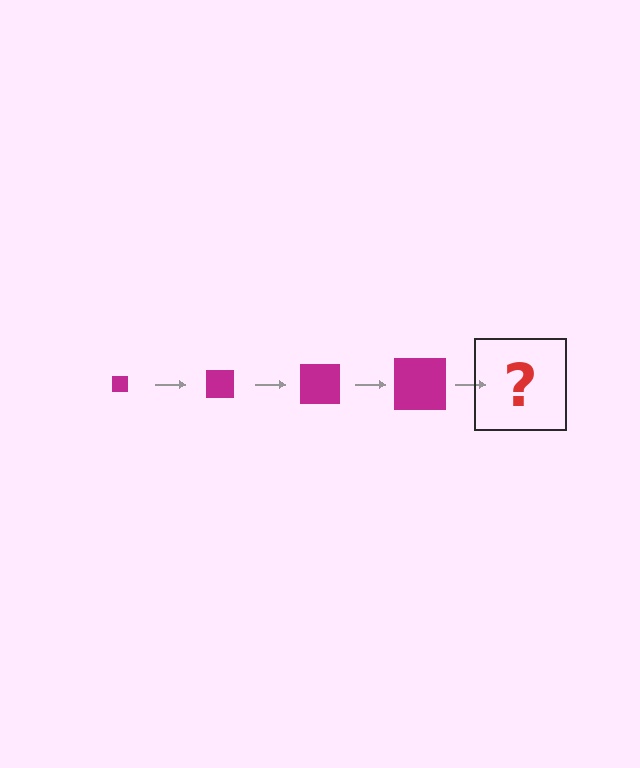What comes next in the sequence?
The next element should be a magenta square, larger than the previous one.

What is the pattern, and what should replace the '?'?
The pattern is that the square gets progressively larger each step. The '?' should be a magenta square, larger than the previous one.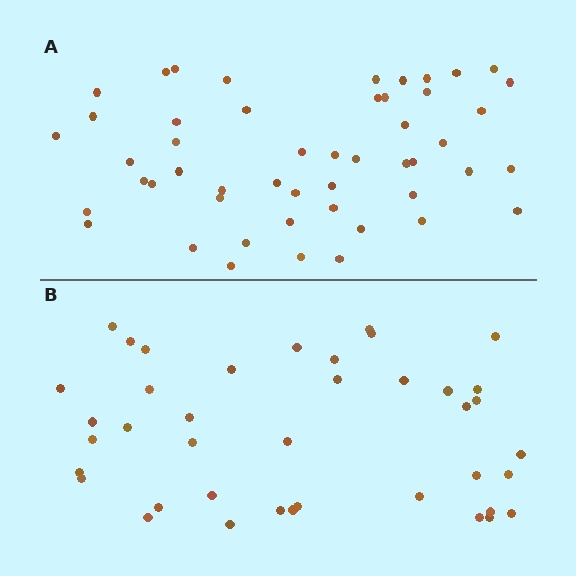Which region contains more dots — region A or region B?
Region A (the top region) has more dots.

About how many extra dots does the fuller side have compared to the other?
Region A has roughly 10 or so more dots than region B.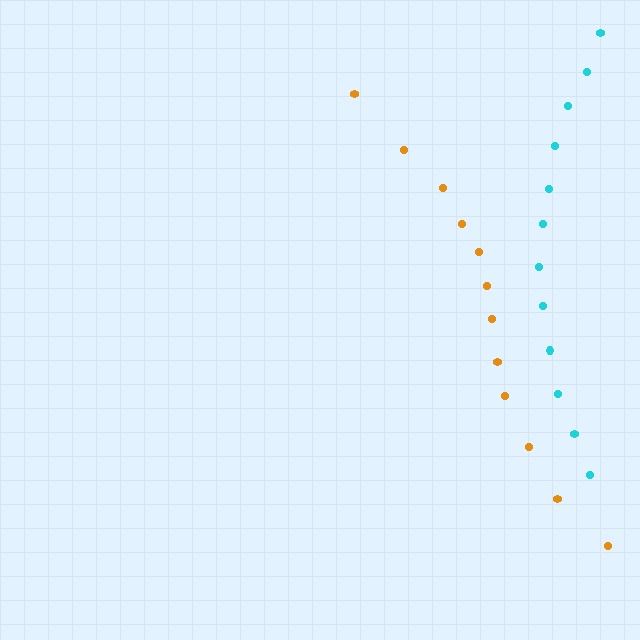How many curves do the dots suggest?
There are 2 distinct paths.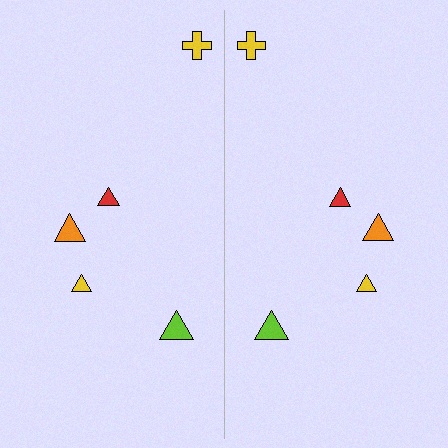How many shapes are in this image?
There are 10 shapes in this image.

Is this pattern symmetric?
Yes, this pattern has bilateral (reflection) symmetry.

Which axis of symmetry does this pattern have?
The pattern has a vertical axis of symmetry running through the center of the image.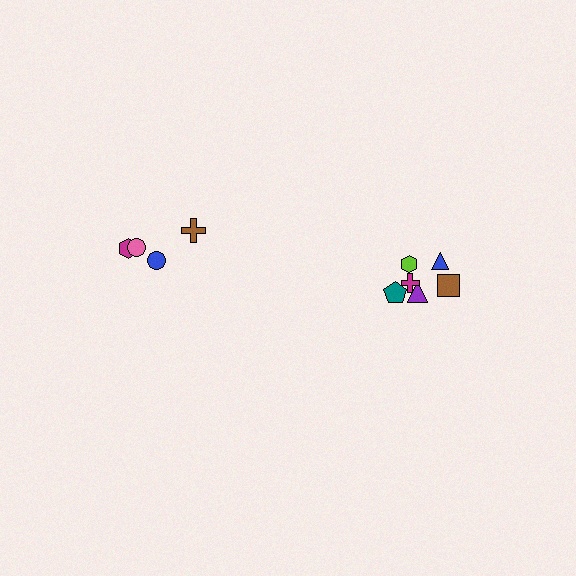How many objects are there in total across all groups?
There are 10 objects.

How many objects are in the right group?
There are 6 objects.